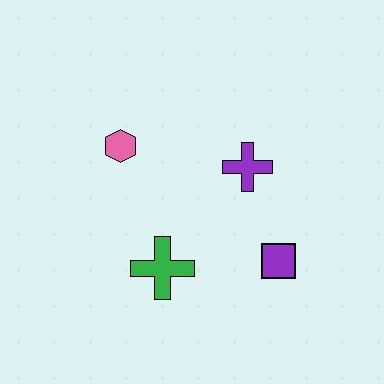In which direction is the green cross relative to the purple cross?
The green cross is below the purple cross.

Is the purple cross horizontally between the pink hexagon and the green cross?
No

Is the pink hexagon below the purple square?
No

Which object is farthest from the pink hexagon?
The purple square is farthest from the pink hexagon.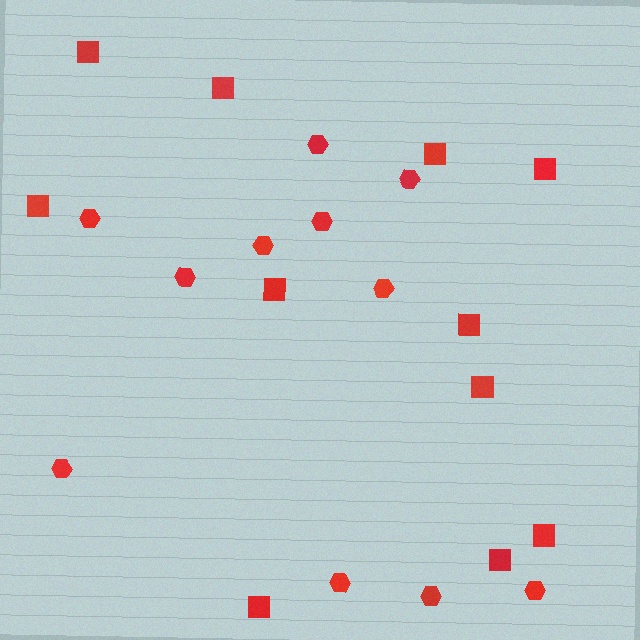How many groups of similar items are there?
There are 2 groups: one group of squares (11) and one group of hexagons (11).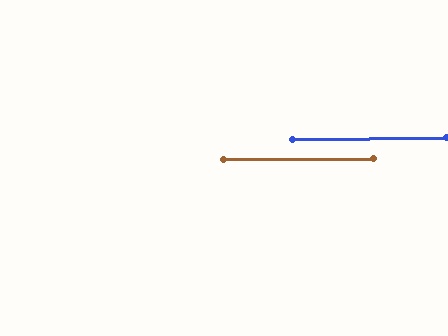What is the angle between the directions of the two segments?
Approximately 0 degrees.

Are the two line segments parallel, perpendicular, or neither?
Parallel — their directions differ by only 0.1°.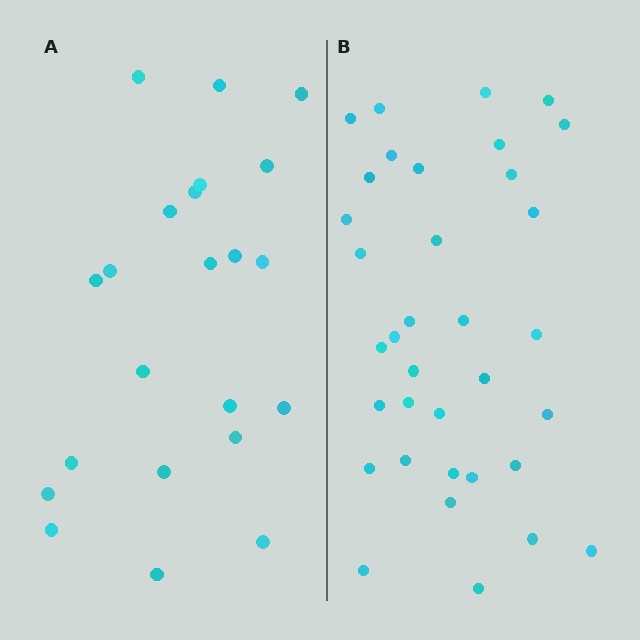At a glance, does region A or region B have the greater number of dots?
Region B (the right region) has more dots.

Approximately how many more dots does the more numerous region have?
Region B has approximately 15 more dots than region A.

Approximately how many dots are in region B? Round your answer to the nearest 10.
About 40 dots. (The exact count is 35, which rounds to 40.)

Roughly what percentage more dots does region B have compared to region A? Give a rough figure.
About 60% more.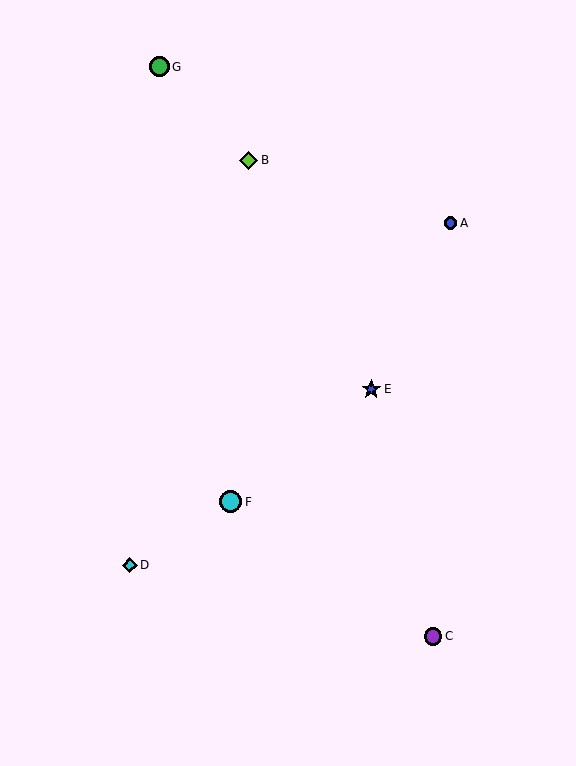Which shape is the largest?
The cyan circle (labeled F) is the largest.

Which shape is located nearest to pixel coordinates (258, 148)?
The lime diamond (labeled B) at (249, 160) is nearest to that location.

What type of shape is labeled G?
Shape G is a green circle.